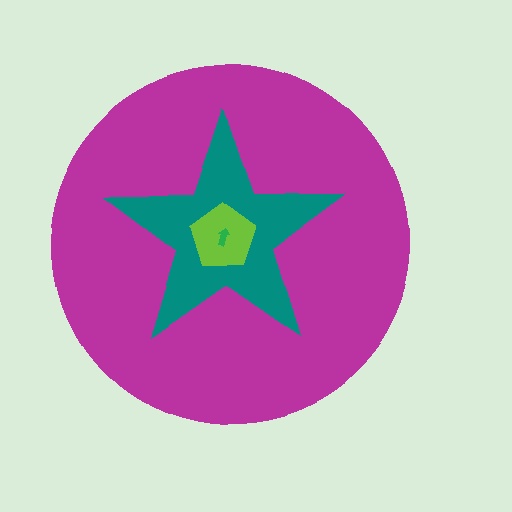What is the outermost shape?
The magenta circle.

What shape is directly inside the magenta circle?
The teal star.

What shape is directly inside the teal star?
The lime pentagon.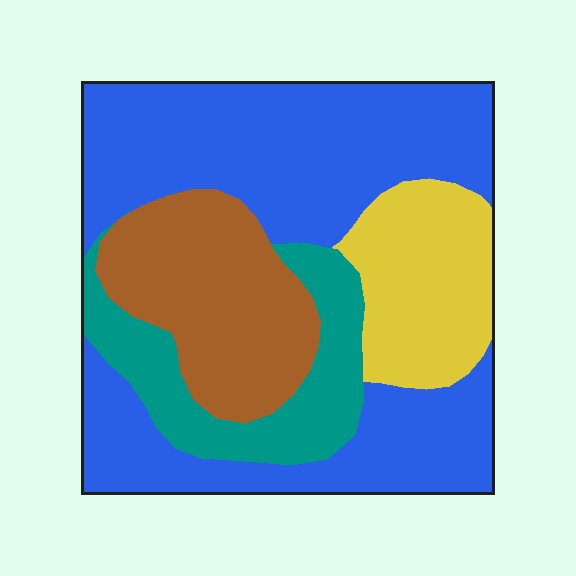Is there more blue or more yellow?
Blue.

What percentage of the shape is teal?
Teal takes up about one sixth (1/6) of the shape.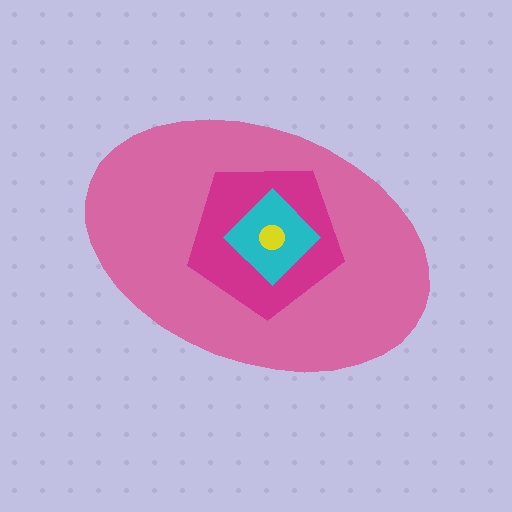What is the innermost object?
The yellow circle.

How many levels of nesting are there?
4.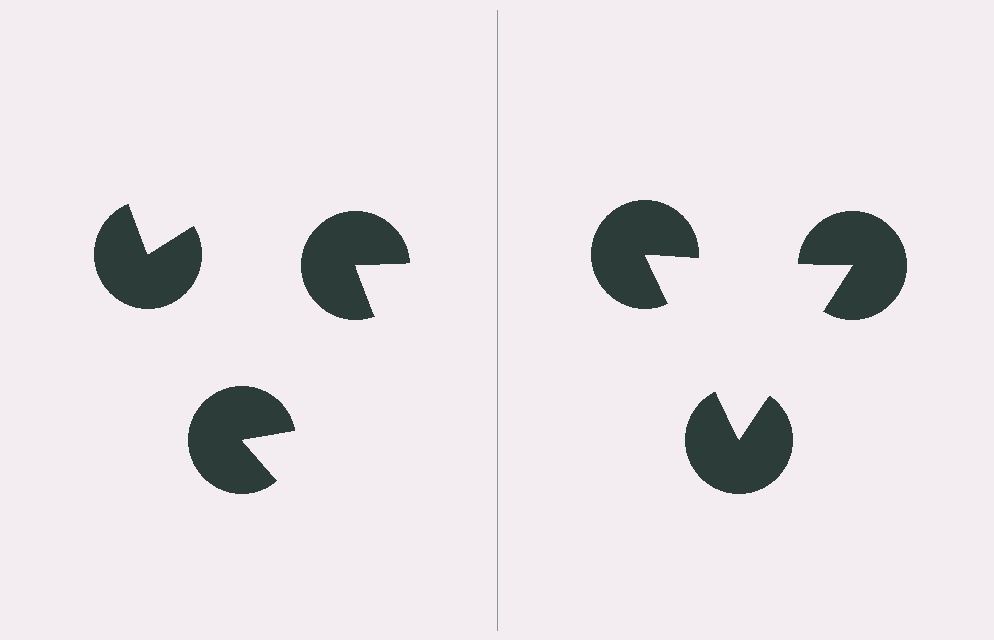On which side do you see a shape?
An illusory triangle appears on the right side. On the left side the wedge cuts are rotated, so no coherent shape forms.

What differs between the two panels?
The pac-man discs are positioned identically on both sides; only the wedge orientations differ. On the right they align to a triangle; on the left they are misaligned.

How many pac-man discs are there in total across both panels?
6 — 3 on each side.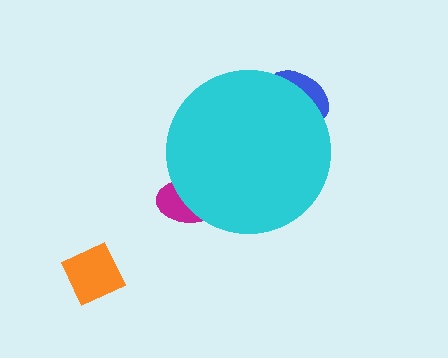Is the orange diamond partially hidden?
No, the orange diamond is fully visible.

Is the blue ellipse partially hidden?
Yes, the blue ellipse is partially hidden behind the cyan circle.